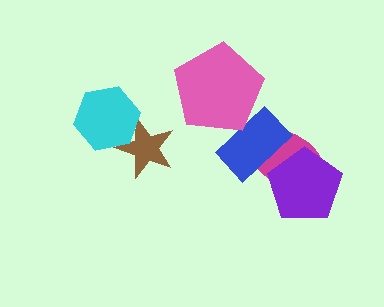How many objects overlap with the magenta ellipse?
2 objects overlap with the magenta ellipse.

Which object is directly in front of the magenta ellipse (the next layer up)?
The purple pentagon is directly in front of the magenta ellipse.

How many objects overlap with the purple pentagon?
1 object overlaps with the purple pentagon.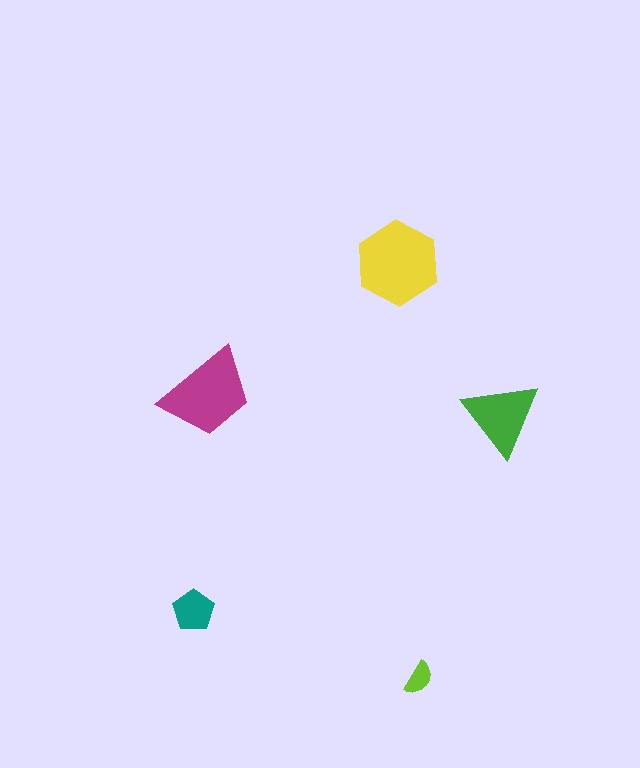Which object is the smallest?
The lime semicircle.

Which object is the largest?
The yellow hexagon.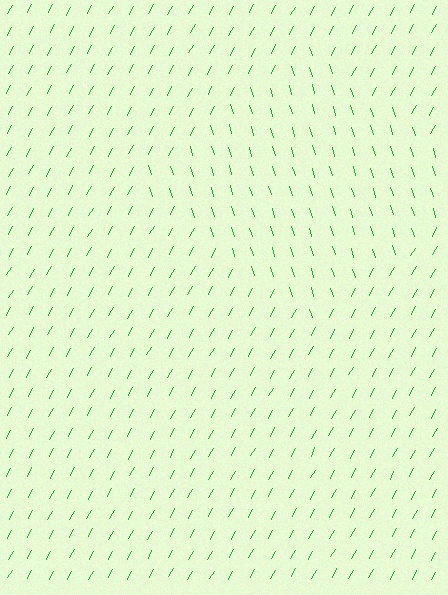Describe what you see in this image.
The image is filled with small green line segments. A diamond region in the image has lines oriented differently from the surrounding lines, creating a visible texture boundary.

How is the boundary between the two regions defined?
The boundary is defined purely by a change in line orientation (approximately 45 degrees difference). All lines are the same color and thickness.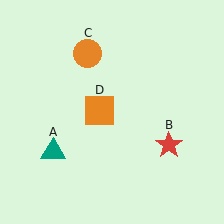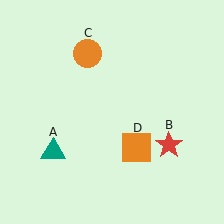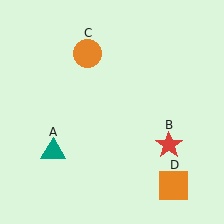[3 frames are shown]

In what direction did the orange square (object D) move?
The orange square (object D) moved down and to the right.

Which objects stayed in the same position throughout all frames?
Teal triangle (object A) and red star (object B) and orange circle (object C) remained stationary.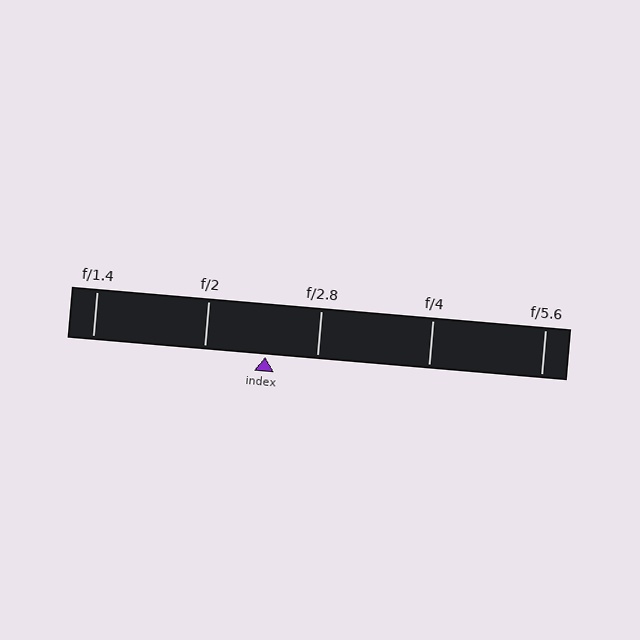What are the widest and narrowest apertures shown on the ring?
The widest aperture shown is f/1.4 and the narrowest is f/5.6.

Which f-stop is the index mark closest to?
The index mark is closest to f/2.8.